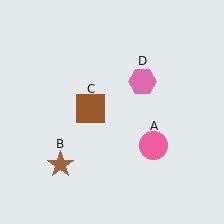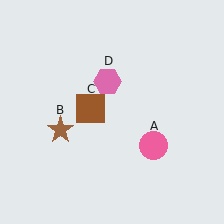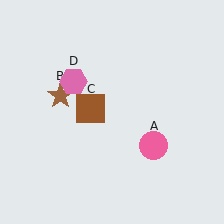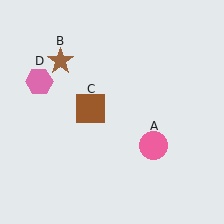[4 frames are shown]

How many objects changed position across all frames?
2 objects changed position: brown star (object B), pink hexagon (object D).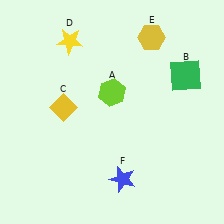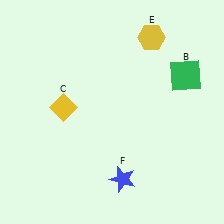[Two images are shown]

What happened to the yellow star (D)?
The yellow star (D) was removed in Image 2. It was in the top-left area of Image 1.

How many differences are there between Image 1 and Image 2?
There are 2 differences between the two images.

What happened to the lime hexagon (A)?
The lime hexagon (A) was removed in Image 2. It was in the top-left area of Image 1.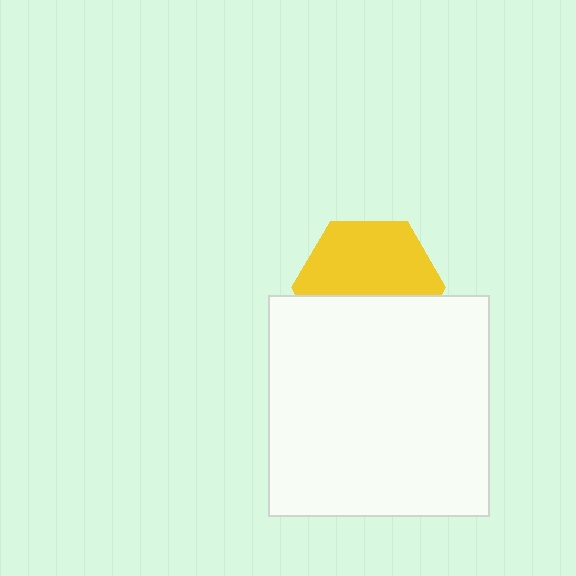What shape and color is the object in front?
The object in front is a white square.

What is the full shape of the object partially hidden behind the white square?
The partially hidden object is a yellow hexagon.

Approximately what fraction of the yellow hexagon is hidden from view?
Roughly 43% of the yellow hexagon is hidden behind the white square.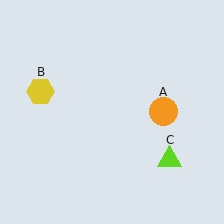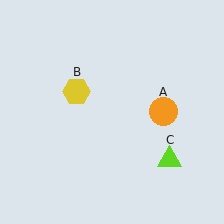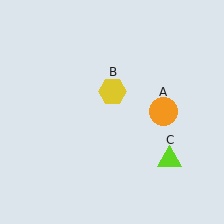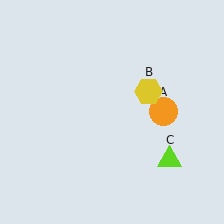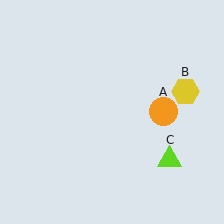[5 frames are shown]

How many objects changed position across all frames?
1 object changed position: yellow hexagon (object B).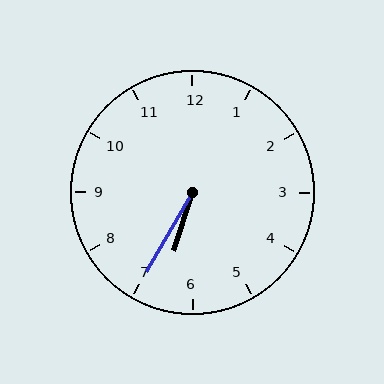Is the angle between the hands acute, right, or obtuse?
It is acute.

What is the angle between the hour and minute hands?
Approximately 12 degrees.